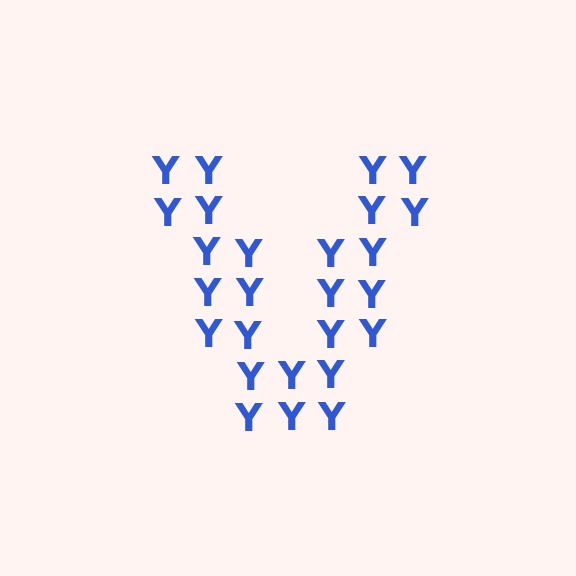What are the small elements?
The small elements are letter Y's.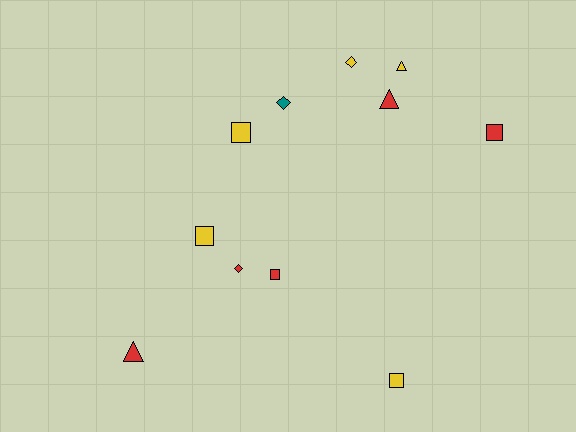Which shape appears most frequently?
Square, with 5 objects.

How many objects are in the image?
There are 11 objects.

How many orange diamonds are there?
There are no orange diamonds.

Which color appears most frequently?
Red, with 5 objects.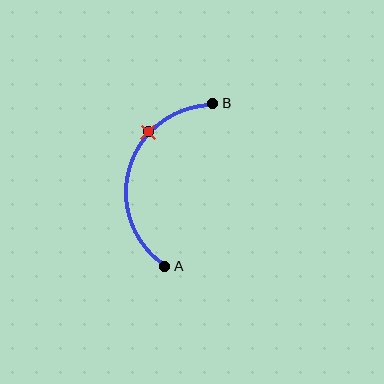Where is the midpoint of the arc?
The arc midpoint is the point on the curve farthest from the straight line joining A and B. It sits to the left of that line.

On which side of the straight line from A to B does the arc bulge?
The arc bulges to the left of the straight line connecting A and B.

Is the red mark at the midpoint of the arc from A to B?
No. The red mark lies on the arc but is closer to endpoint B. The arc midpoint would be at the point on the curve equidistant along the arc from both A and B.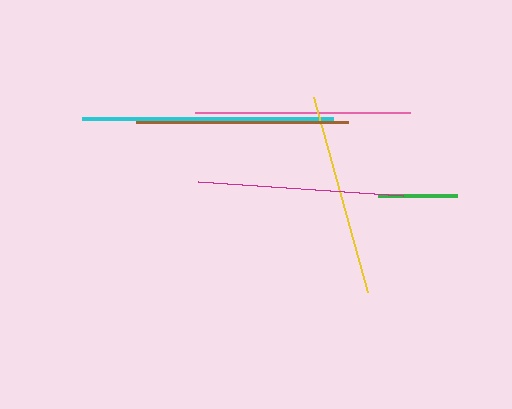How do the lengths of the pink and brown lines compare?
The pink and brown lines are approximately the same length.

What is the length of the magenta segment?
The magenta segment is approximately 205 pixels long.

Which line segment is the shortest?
The green line is the shortest at approximately 80 pixels.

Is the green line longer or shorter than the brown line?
The brown line is longer than the green line.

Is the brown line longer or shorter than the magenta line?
The brown line is longer than the magenta line.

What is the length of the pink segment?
The pink segment is approximately 215 pixels long.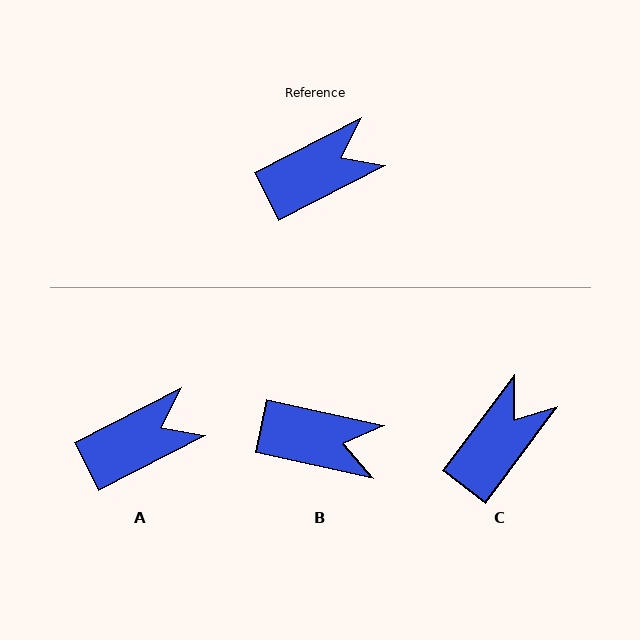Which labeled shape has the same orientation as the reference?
A.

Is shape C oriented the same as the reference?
No, it is off by about 26 degrees.